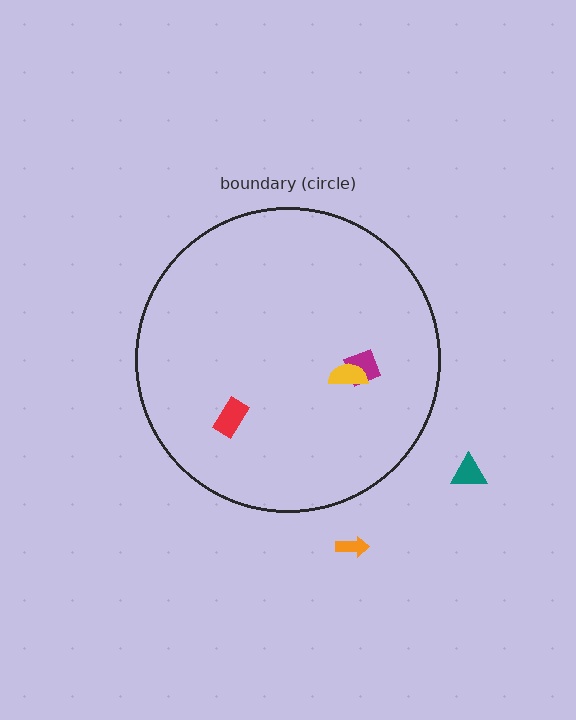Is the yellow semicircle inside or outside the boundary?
Inside.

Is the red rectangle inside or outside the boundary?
Inside.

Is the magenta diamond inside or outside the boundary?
Inside.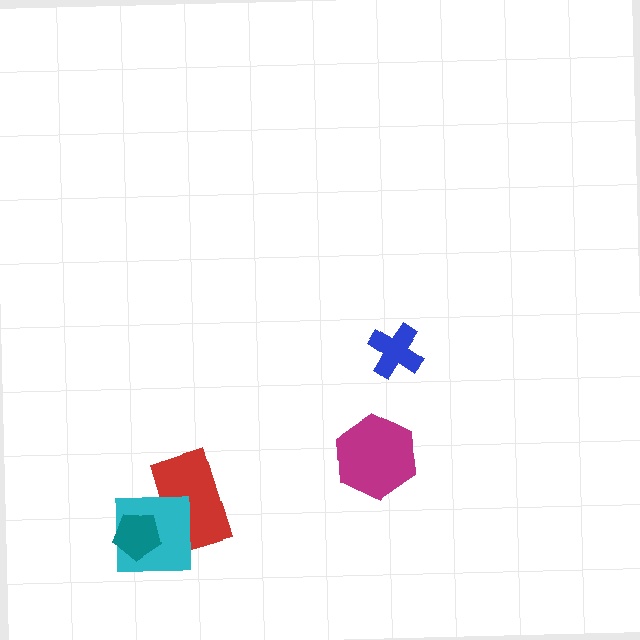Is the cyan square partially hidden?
Yes, it is partially covered by another shape.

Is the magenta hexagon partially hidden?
No, no other shape covers it.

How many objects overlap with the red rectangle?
2 objects overlap with the red rectangle.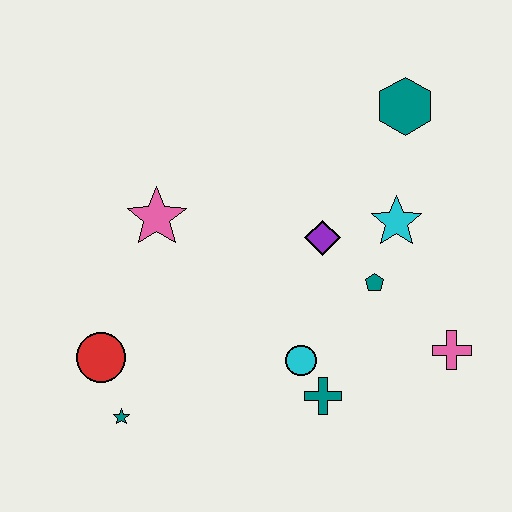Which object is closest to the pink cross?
The teal pentagon is closest to the pink cross.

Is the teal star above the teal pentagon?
No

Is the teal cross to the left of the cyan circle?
No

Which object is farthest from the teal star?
The teal hexagon is farthest from the teal star.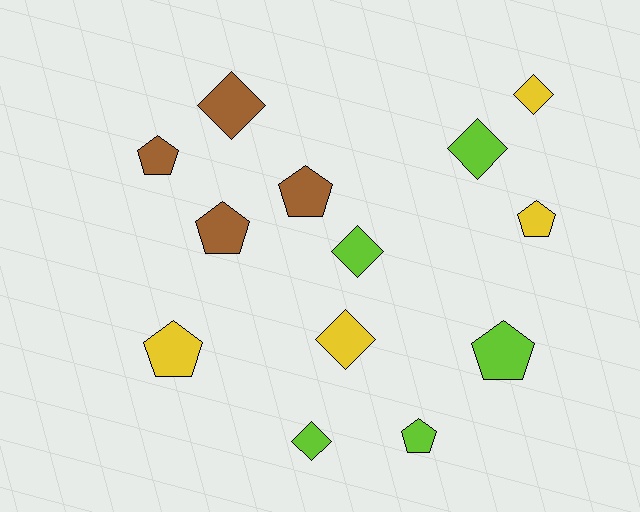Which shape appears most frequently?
Pentagon, with 7 objects.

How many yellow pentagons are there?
There are 2 yellow pentagons.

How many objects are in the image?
There are 13 objects.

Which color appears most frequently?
Lime, with 5 objects.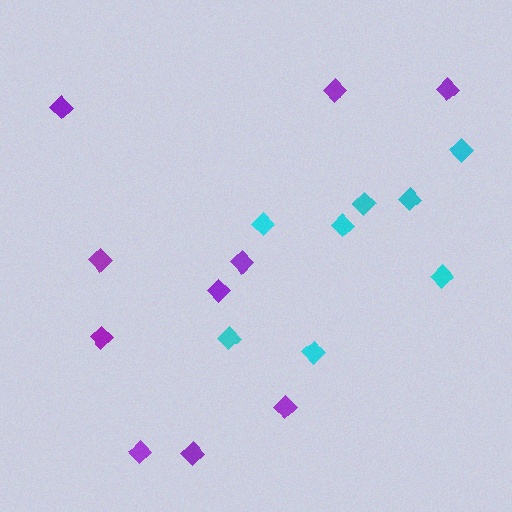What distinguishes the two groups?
There are 2 groups: one group of cyan diamonds (8) and one group of purple diamonds (10).